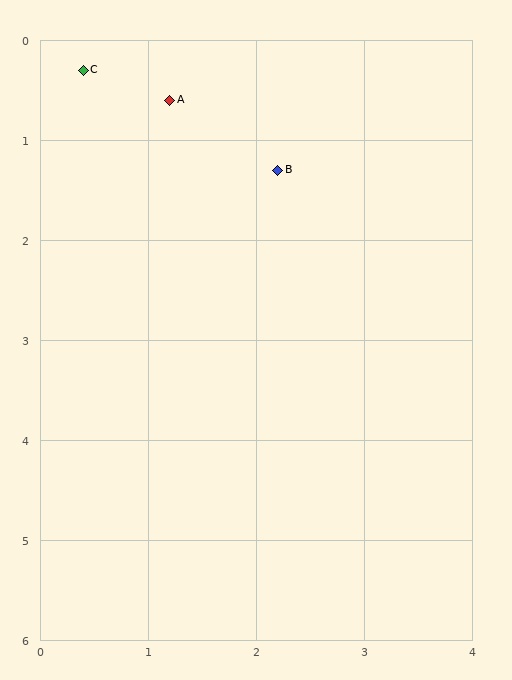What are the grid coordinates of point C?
Point C is at approximately (0.4, 0.3).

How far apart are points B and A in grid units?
Points B and A are about 1.2 grid units apart.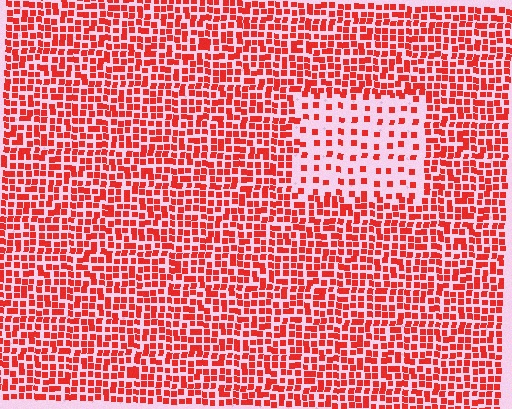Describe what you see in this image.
The image contains small red elements arranged at two different densities. A rectangle-shaped region is visible where the elements are less densely packed than the surrounding area.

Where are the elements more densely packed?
The elements are more densely packed outside the rectangle boundary.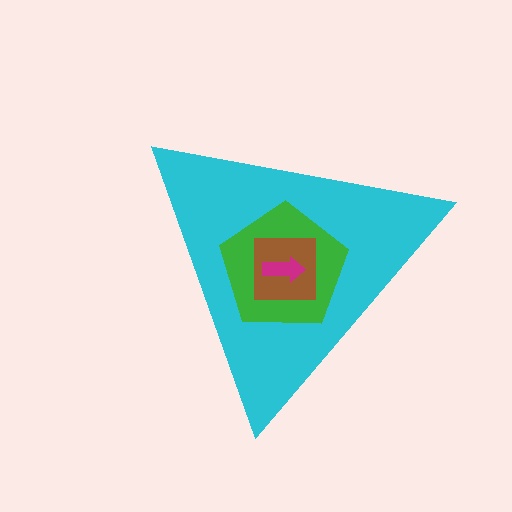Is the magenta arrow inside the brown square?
Yes.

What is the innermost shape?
The magenta arrow.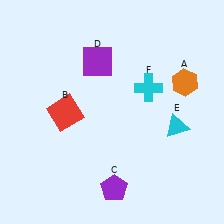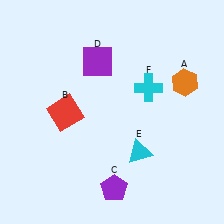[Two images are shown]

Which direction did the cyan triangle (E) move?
The cyan triangle (E) moved left.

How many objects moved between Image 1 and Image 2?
1 object moved between the two images.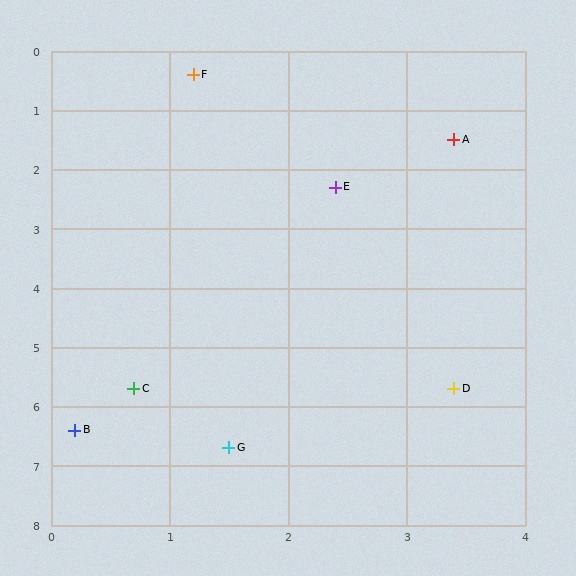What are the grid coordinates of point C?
Point C is at approximately (0.7, 5.7).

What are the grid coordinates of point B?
Point B is at approximately (0.2, 6.4).